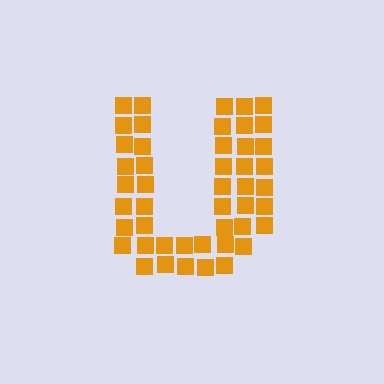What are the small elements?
The small elements are squares.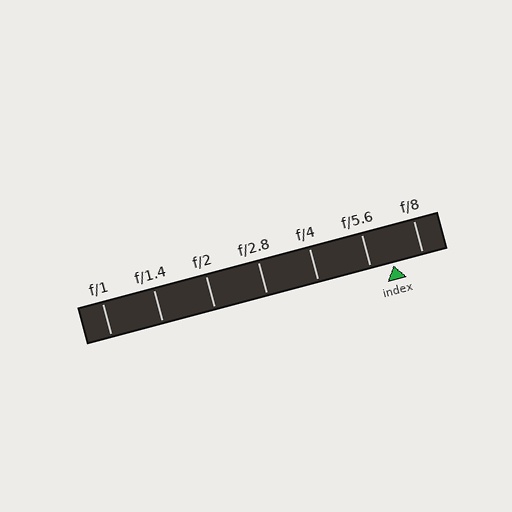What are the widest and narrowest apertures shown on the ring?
The widest aperture shown is f/1 and the narrowest is f/8.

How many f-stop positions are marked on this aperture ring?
There are 7 f-stop positions marked.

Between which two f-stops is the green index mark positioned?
The index mark is between f/5.6 and f/8.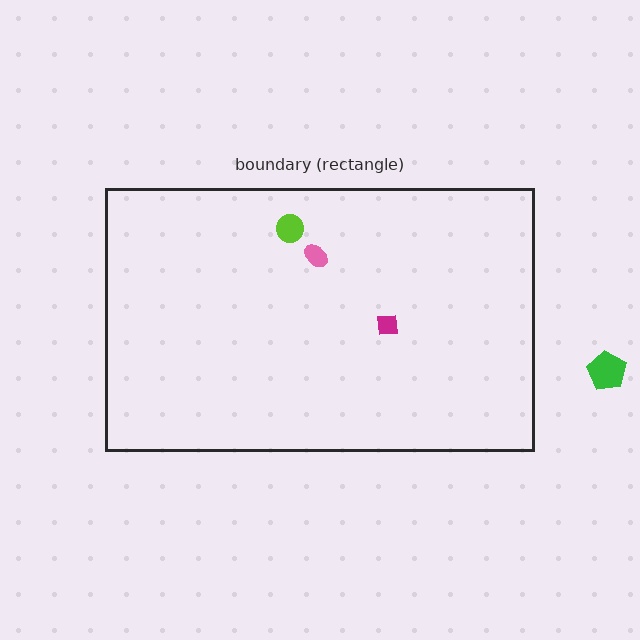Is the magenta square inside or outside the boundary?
Inside.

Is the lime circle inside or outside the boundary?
Inside.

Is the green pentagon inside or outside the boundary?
Outside.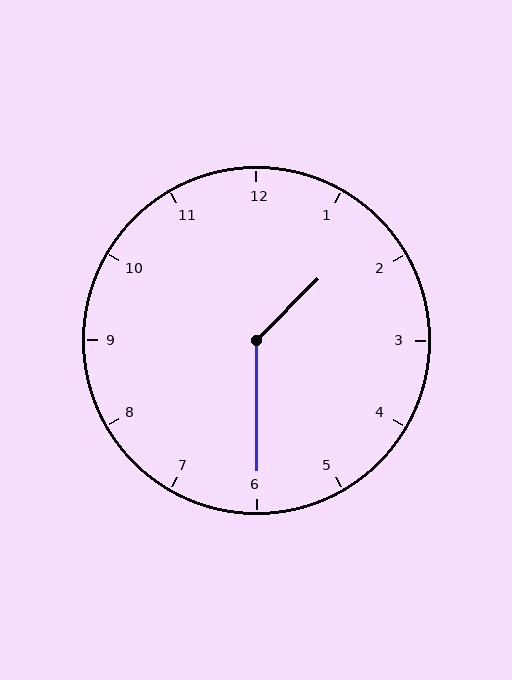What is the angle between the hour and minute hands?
Approximately 135 degrees.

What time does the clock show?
1:30.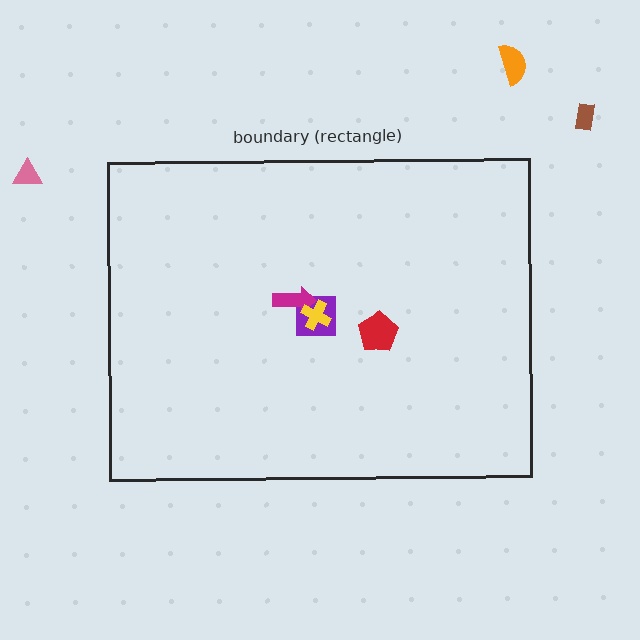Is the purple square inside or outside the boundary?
Inside.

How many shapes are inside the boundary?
4 inside, 3 outside.